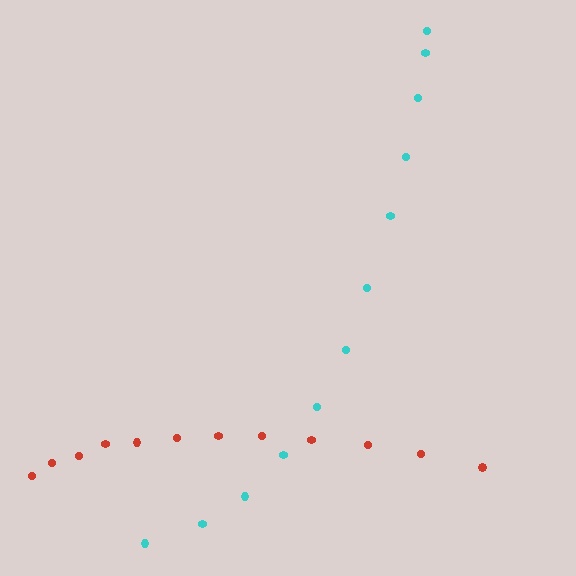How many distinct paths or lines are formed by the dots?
There are 2 distinct paths.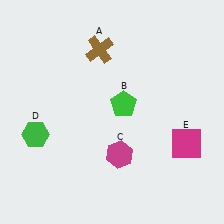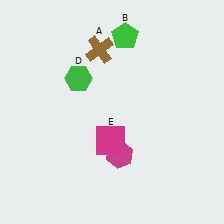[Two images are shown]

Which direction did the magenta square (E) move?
The magenta square (E) moved left.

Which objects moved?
The objects that moved are: the green pentagon (B), the green hexagon (D), the magenta square (E).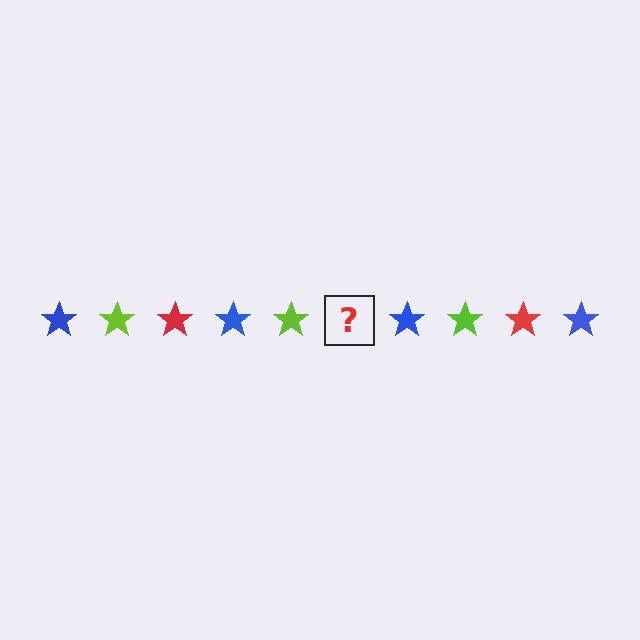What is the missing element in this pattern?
The missing element is a red star.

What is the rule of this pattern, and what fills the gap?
The rule is that the pattern cycles through blue, lime, red stars. The gap should be filled with a red star.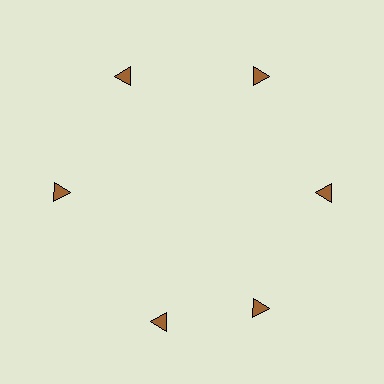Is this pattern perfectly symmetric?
No. The 6 brown triangles are arranged in a ring, but one element near the 7 o'clock position is rotated out of alignment along the ring, breaking the 6-fold rotational symmetry.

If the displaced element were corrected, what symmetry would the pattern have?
It would have 6-fold rotational symmetry — the pattern would map onto itself every 60 degrees.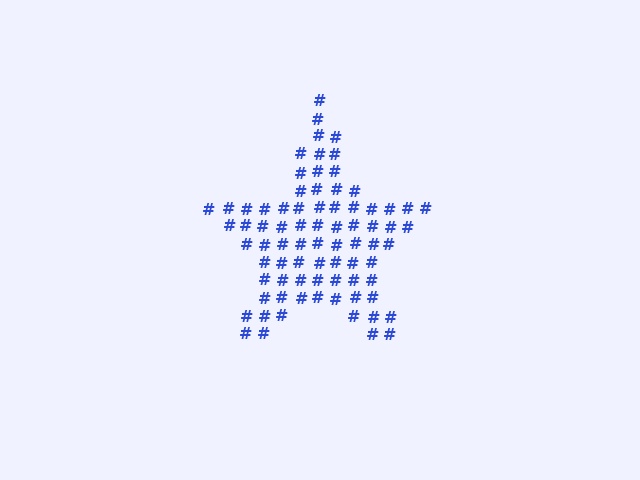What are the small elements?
The small elements are hash symbols.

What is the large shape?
The large shape is a star.